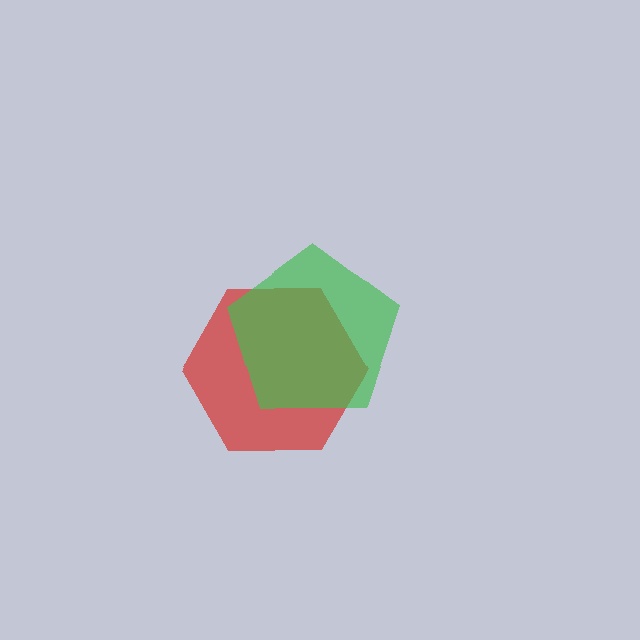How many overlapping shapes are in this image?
There are 2 overlapping shapes in the image.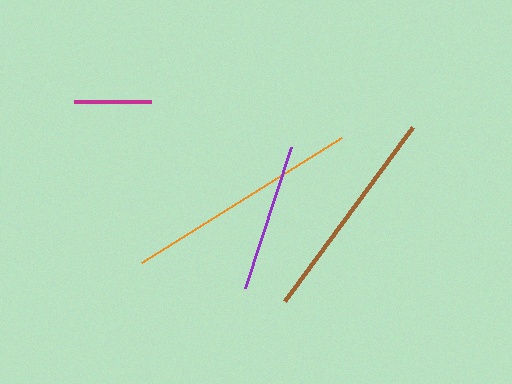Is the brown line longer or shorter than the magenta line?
The brown line is longer than the magenta line.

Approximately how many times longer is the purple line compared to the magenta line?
The purple line is approximately 1.9 times the length of the magenta line.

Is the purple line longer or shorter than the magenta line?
The purple line is longer than the magenta line.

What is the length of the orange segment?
The orange segment is approximately 236 pixels long.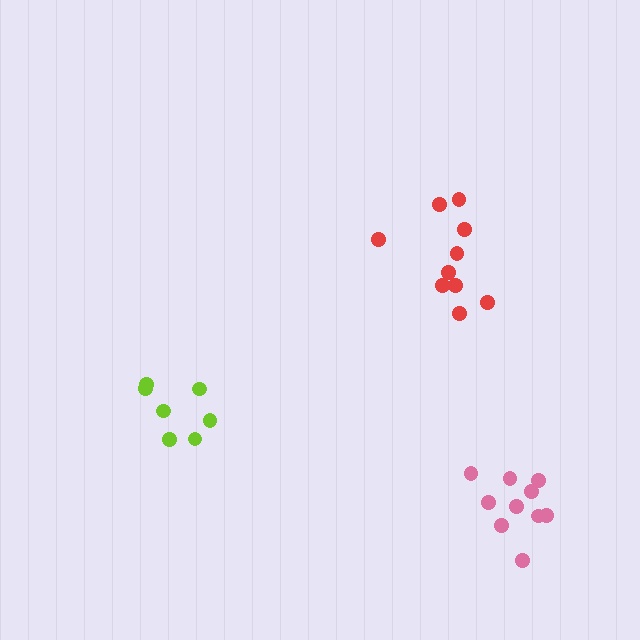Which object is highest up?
The red cluster is topmost.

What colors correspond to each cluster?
The clusters are colored: red, pink, lime.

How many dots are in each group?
Group 1: 10 dots, Group 2: 10 dots, Group 3: 7 dots (27 total).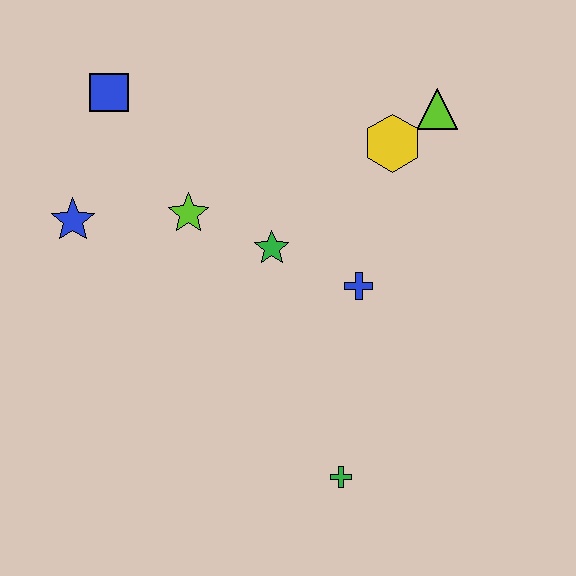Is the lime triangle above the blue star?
Yes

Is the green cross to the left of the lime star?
No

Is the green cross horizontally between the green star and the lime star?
No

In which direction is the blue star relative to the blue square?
The blue star is below the blue square.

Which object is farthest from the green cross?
The blue square is farthest from the green cross.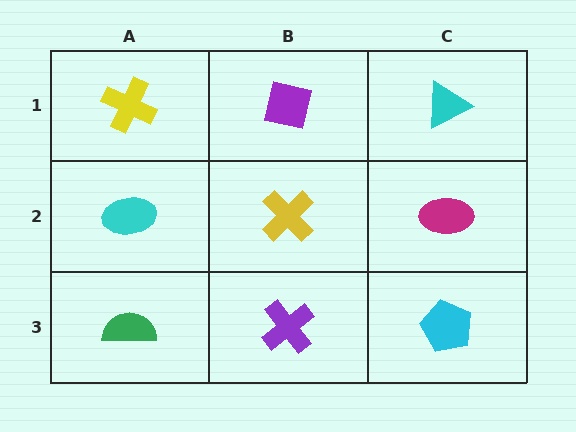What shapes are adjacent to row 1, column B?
A yellow cross (row 2, column B), a yellow cross (row 1, column A), a cyan triangle (row 1, column C).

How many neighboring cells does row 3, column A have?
2.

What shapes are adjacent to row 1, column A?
A cyan ellipse (row 2, column A), a purple square (row 1, column B).